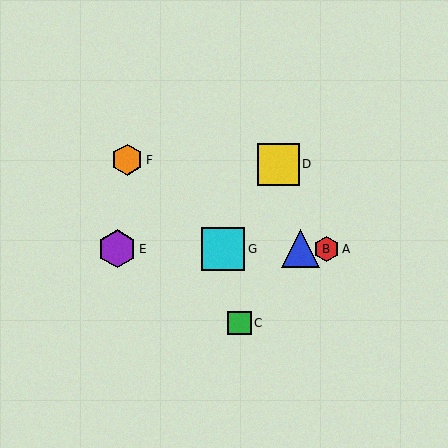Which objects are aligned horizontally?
Objects A, B, E, G are aligned horizontally.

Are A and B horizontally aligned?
Yes, both are at y≈249.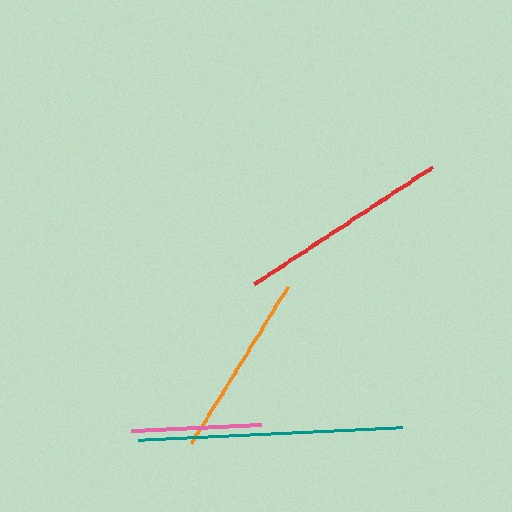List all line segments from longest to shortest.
From longest to shortest: teal, red, orange, pink.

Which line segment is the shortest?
The pink line is the shortest at approximately 130 pixels.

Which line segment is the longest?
The teal line is the longest at approximately 265 pixels.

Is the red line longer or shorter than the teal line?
The teal line is longer than the red line.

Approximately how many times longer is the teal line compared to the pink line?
The teal line is approximately 2.0 times the length of the pink line.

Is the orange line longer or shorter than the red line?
The red line is longer than the orange line.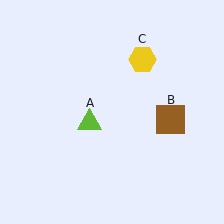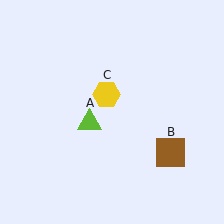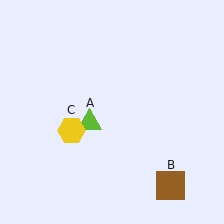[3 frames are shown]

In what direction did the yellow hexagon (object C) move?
The yellow hexagon (object C) moved down and to the left.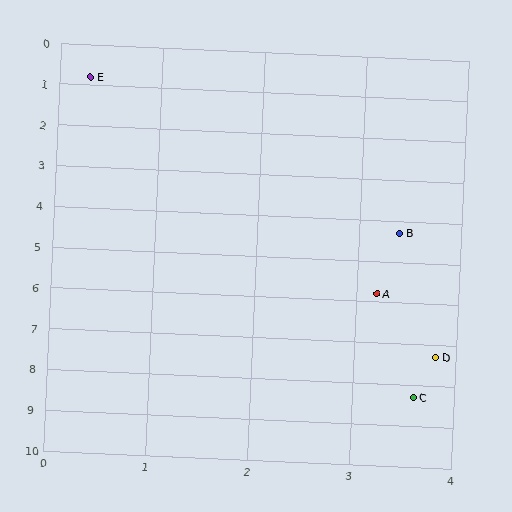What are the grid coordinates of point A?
Point A is at approximately (3.2, 5.8).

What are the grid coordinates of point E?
Point E is at approximately (0.3, 0.8).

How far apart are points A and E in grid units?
Points A and E are about 5.8 grid units apart.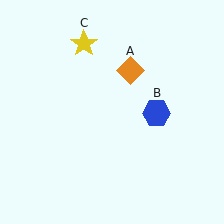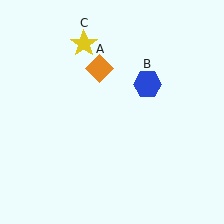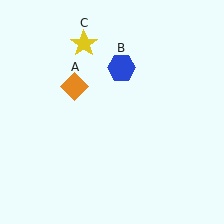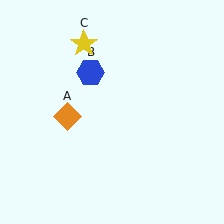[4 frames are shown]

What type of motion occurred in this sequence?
The orange diamond (object A), blue hexagon (object B) rotated counterclockwise around the center of the scene.